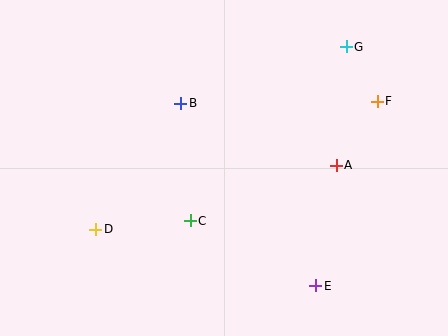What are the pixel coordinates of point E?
Point E is at (316, 286).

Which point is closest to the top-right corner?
Point G is closest to the top-right corner.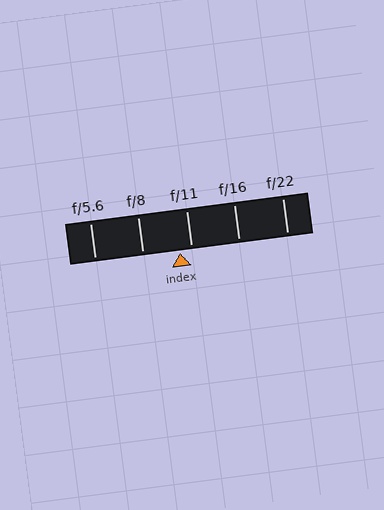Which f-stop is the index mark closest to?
The index mark is closest to f/11.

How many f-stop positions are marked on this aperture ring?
There are 5 f-stop positions marked.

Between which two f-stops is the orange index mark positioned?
The index mark is between f/8 and f/11.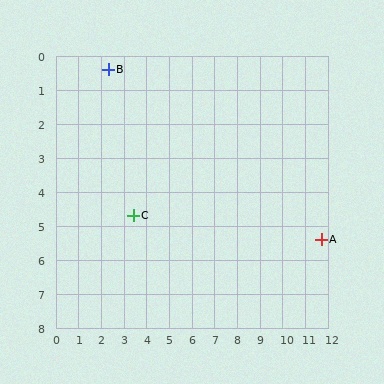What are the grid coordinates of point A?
Point A is at approximately (11.7, 5.4).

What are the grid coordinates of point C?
Point C is at approximately (3.4, 4.7).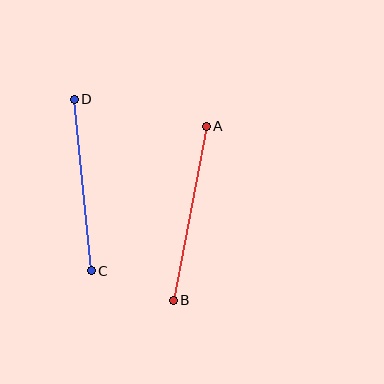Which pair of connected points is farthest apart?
Points A and B are farthest apart.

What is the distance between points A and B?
The distance is approximately 177 pixels.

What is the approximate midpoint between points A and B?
The midpoint is at approximately (190, 213) pixels.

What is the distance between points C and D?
The distance is approximately 172 pixels.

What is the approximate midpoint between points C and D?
The midpoint is at approximately (83, 185) pixels.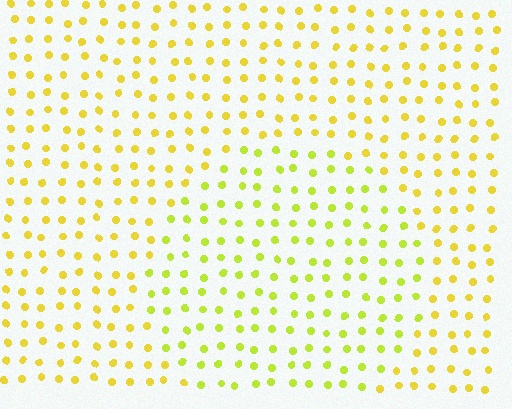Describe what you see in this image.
The image is filled with small yellow elements in a uniform arrangement. A circle-shaped region is visible where the elements are tinted to a slightly different hue, forming a subtle color boundary.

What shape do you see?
I see a circle.